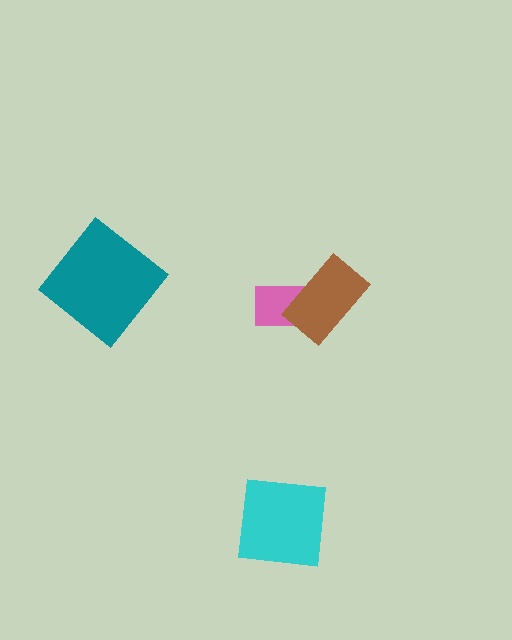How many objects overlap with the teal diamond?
0 objects overlap with the teal diamond.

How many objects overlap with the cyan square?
0 objects overlap with the cyan square.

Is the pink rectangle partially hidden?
Yes, it is partially covered by another shape.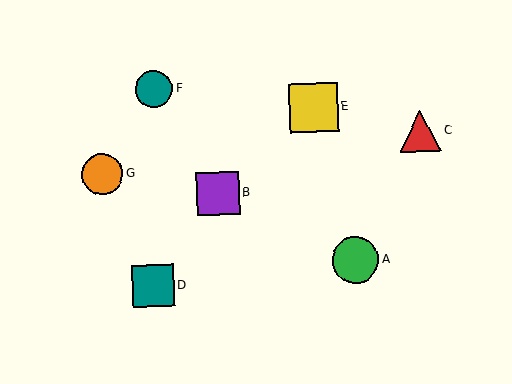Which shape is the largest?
The yellow square (labeled E) is the largest.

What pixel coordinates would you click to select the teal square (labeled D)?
Click at (153, 286) to select the teal square D.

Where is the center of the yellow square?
The center of the yellow square is at (313, 107).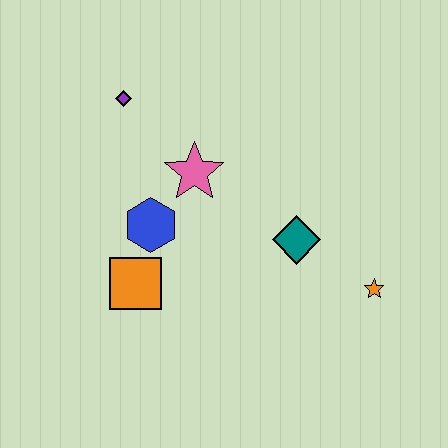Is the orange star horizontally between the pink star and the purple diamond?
No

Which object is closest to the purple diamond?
The pink star is closest to the purple diamond.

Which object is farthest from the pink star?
The orange star is farthest from the pink star.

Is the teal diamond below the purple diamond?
Yes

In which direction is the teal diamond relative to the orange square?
The teal diamond is to the right of the orange square.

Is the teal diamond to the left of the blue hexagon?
No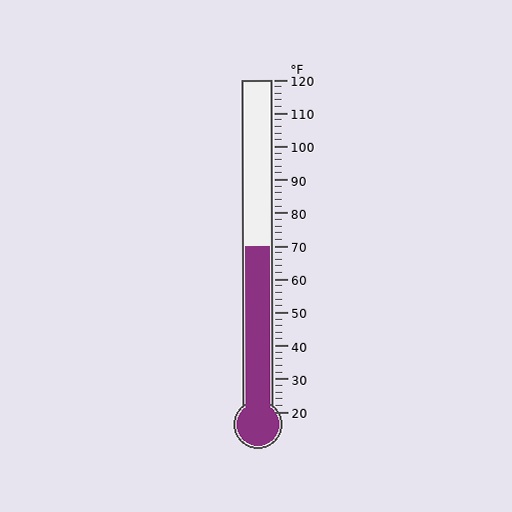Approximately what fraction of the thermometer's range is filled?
The thermometer is filled to approximately 50% of its range.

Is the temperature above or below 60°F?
The temperature is above 60°F.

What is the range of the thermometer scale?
The thermometer scale ranges from 20°F to 120°F.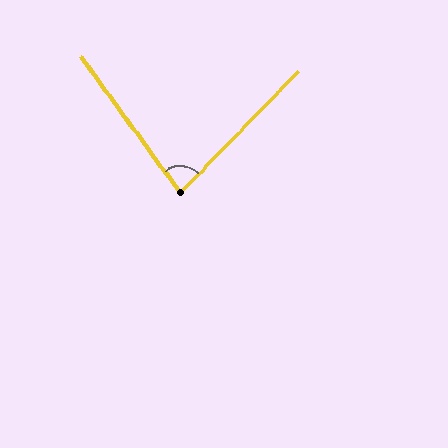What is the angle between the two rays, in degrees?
Approximately 81 degrees.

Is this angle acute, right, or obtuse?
It is acute.